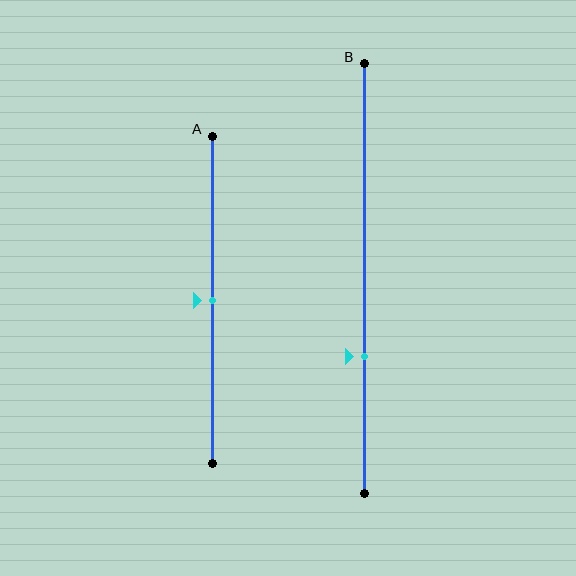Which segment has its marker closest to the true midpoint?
Segment A has its marker closest to the true midpoint.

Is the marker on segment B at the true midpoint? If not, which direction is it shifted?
No, the marker on segment B is shifted downward by about 18% of the segment length.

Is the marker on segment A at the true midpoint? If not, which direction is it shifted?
Yes, the marker on segment A is at the true midpoint.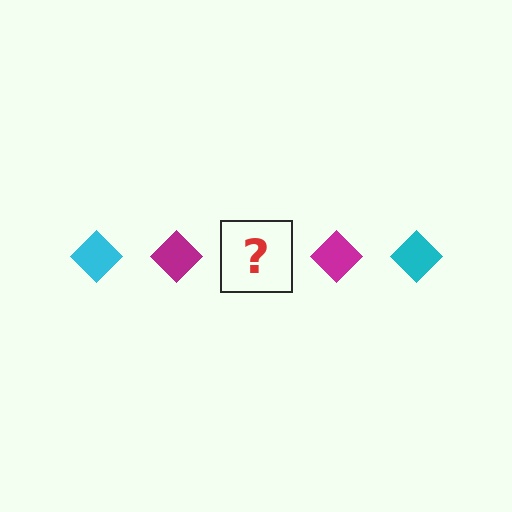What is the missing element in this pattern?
The missing element is a cyan diamond.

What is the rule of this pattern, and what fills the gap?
The rule is that the pattern cycles through cyan, magenta diamonds. The gap should be filled with a cyan diamond.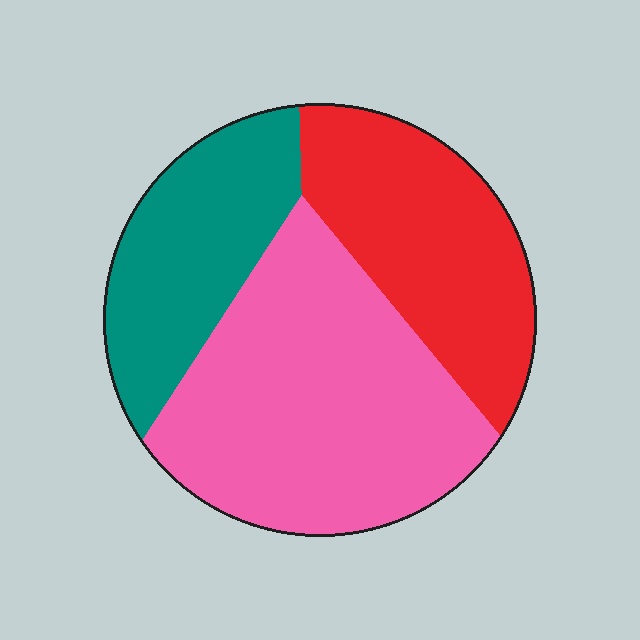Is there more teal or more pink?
Pink.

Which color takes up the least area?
Teal, at roughly 25%.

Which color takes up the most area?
Pink, at roughly 45%.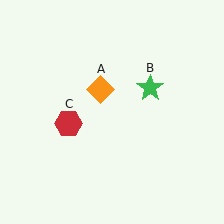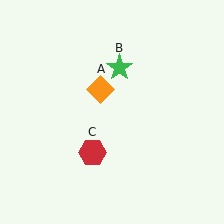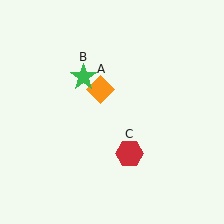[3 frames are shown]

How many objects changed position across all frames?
2 objects changed position: green star (object B), red hexagon (object C).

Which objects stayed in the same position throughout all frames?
Orange diamond (object A) remained stationary.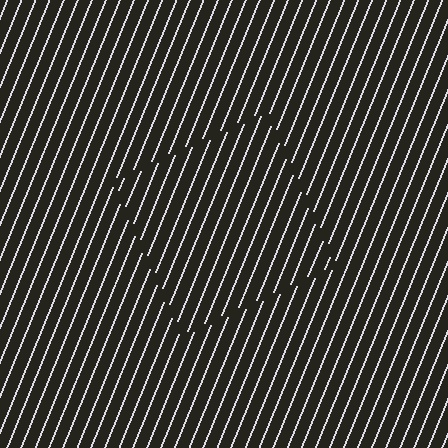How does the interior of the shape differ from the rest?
The interior of the shape contains the same grating, shifted by half a period — the contour is defined by the phase discontinuity where line-ends from the inner and outer gratings abut.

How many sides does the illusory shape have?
4 sides — the line-ends trace a square.